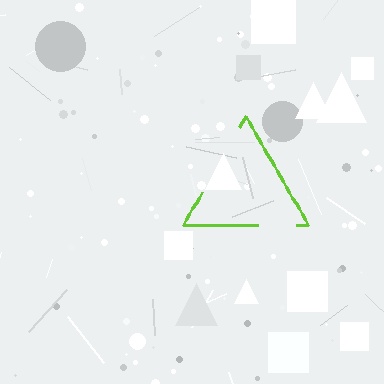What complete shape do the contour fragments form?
The contour fragments form a triangle.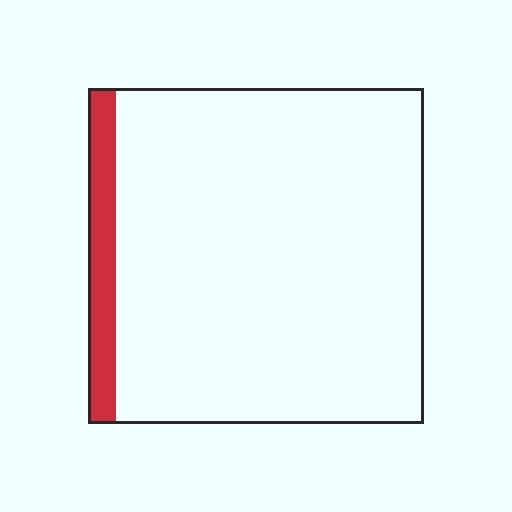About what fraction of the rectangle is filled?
About one tenth (1/10).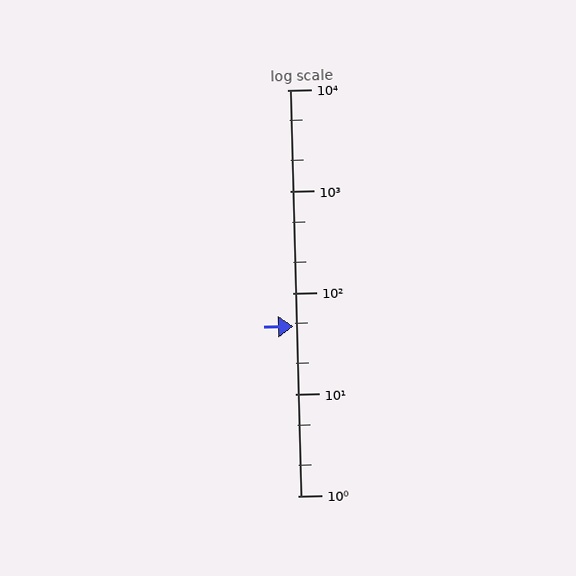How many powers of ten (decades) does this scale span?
The scale spans 4 decades, from 1 to 10000.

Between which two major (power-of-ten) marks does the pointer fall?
The pointer is between 10 and 100.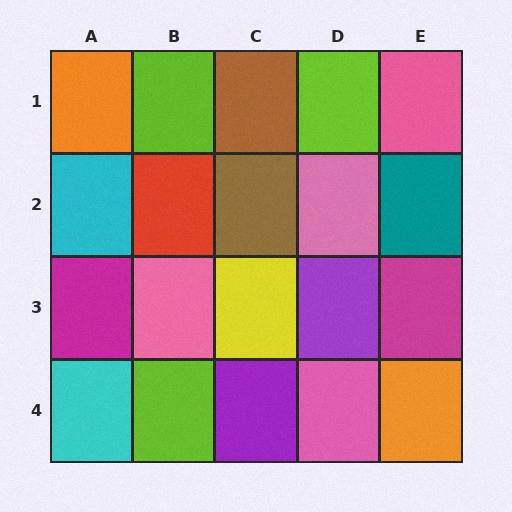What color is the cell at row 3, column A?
Magenta.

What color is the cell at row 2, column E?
Teal.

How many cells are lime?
3 cells are lime.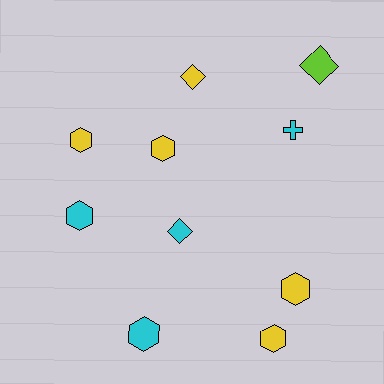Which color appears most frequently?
Yellow, with 5 objects.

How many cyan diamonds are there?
There is 1 cyan diamond.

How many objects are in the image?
There are 10 objects.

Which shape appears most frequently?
Hexagon, with 6 objects.